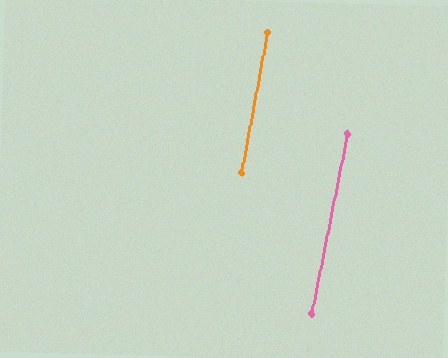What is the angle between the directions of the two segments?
Approximately 1 degree.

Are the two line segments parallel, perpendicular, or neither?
Parallel — their directions differ by only 1.0°.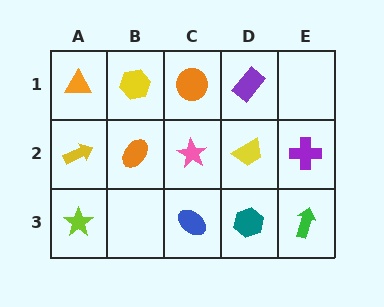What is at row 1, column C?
An orange circle.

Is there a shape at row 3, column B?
No, that cell is empty.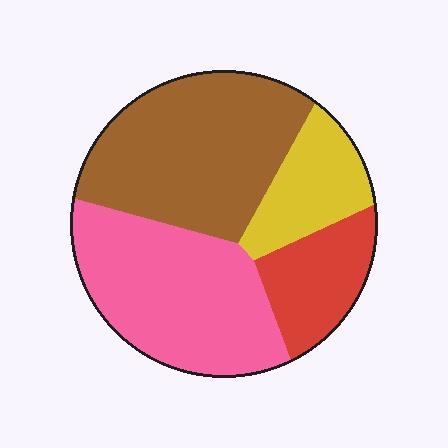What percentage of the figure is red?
Red covers about 15% of the figure.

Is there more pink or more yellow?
Pink.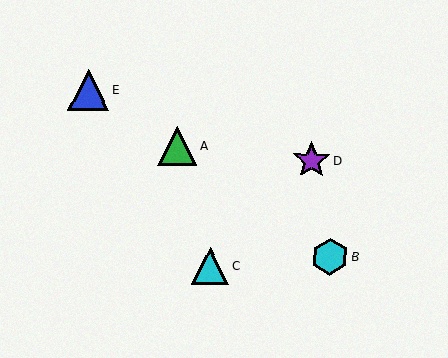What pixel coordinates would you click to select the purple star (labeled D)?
Click at (312, 160) to select the purple star D.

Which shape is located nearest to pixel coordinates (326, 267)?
The cyan hexagon (labeled B) at (330, 257) is nearest to that location.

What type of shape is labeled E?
Shape E is a blue triangle.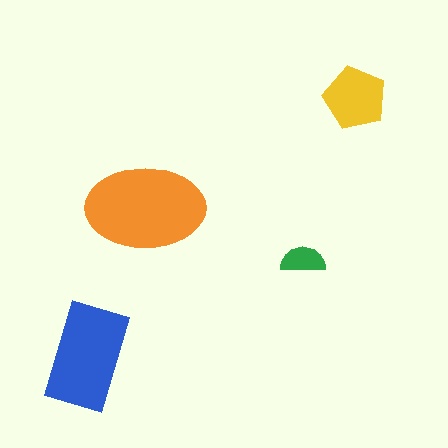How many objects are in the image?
There are 4 objects in the image.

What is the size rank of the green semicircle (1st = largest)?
4th.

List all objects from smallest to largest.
The green semicircle, the yellow pentagon, the blue rectangle, the orange ellipse.